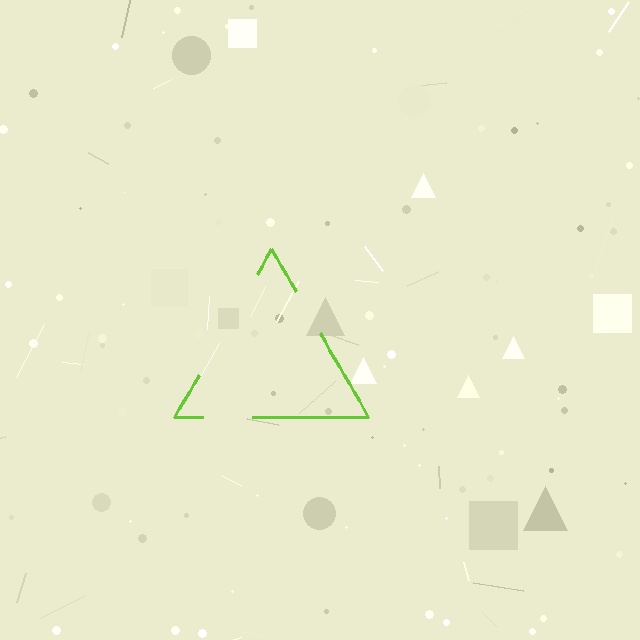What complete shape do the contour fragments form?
The contour fragments form a triangle.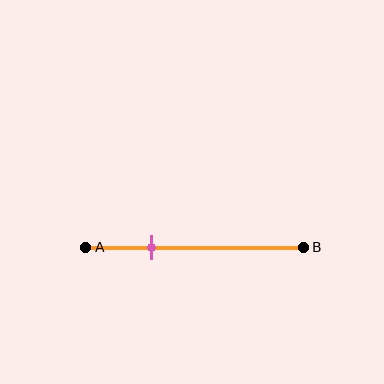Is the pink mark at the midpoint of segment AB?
No, the mark is at about 30% from A, not at the 50% midpoint.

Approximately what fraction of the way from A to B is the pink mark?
The pink mark is approximately 30% of the way from A to B.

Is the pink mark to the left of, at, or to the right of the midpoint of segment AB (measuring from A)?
The pink mark is to the left of the midpoint of segment AB.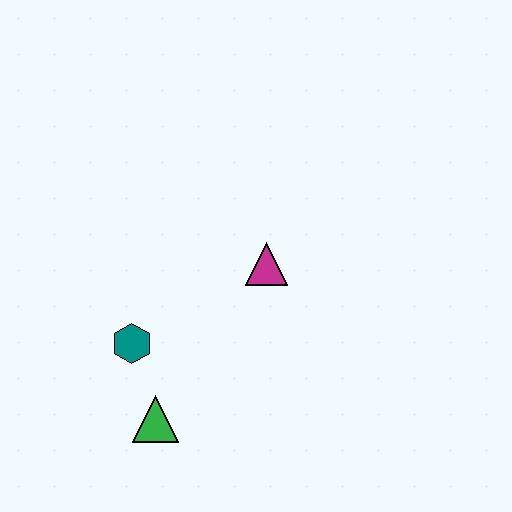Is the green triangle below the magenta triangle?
Yes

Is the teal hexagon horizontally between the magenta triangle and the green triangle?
No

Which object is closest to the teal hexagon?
The green triangle is closest to the teal hexagon.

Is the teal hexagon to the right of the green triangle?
No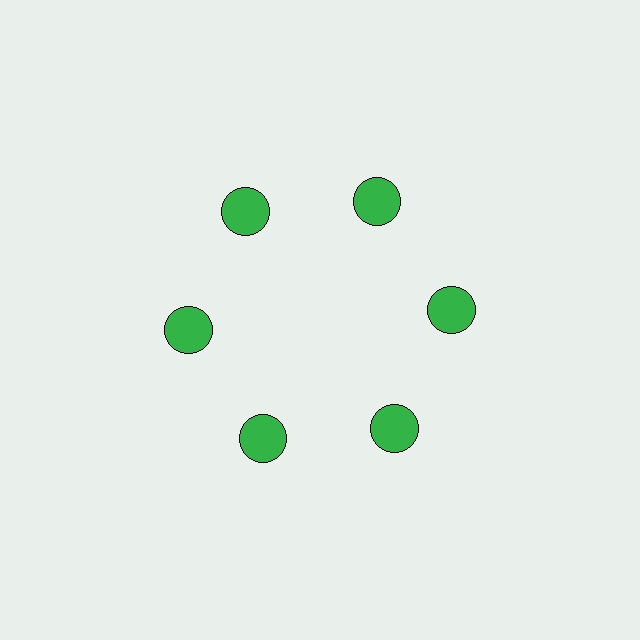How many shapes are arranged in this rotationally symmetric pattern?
There are 6 shapes, arranged in 6 groups of 1.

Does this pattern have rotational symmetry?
Yes, this pattern has 6-fold rotational symmetry. It looks the same after rotating 60 degrees around the center.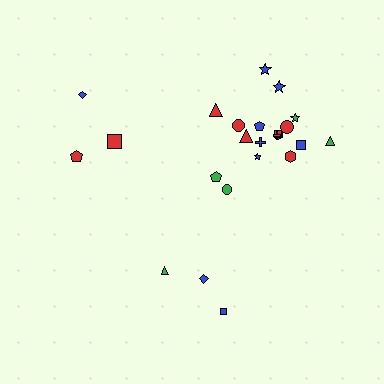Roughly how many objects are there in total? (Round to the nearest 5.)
Roughly 25 objects in total.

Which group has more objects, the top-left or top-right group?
The top-right group.